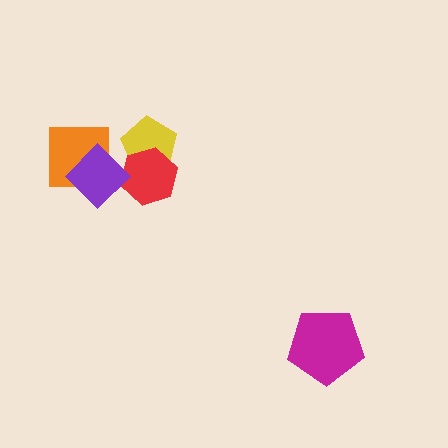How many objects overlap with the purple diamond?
2 objects overlap with the purple diamond.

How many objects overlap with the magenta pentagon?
0 objects overlap with the magenta pentagon.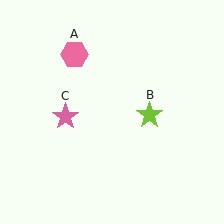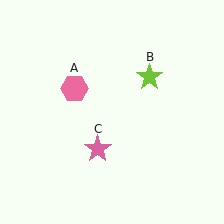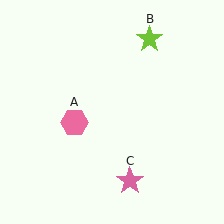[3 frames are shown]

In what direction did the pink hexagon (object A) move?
The pink hexagon (object A) moved down.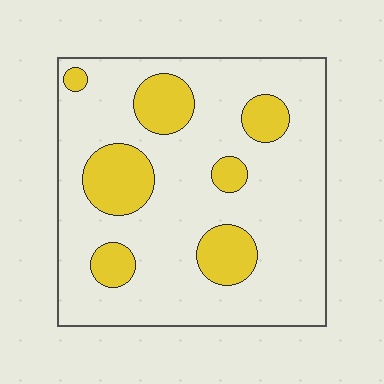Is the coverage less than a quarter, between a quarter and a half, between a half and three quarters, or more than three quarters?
Less than a quarter.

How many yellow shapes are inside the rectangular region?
7.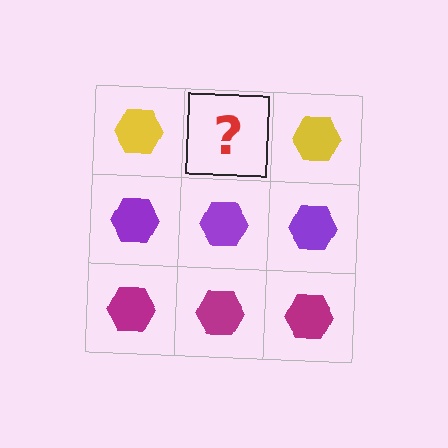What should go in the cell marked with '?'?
The missing cell should contain a yellow hexagon.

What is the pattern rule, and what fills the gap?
The rule is that each row has a consistent color. The gap should be filled with a yellow hexagon.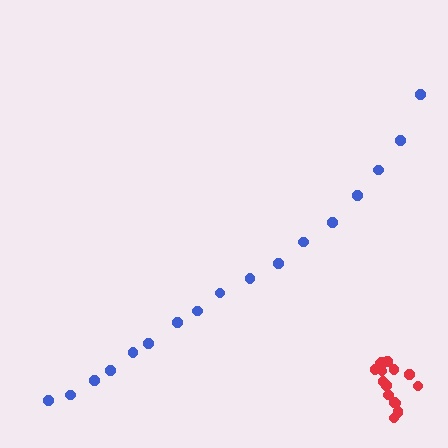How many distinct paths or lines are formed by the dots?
There are 2 distinct paths.